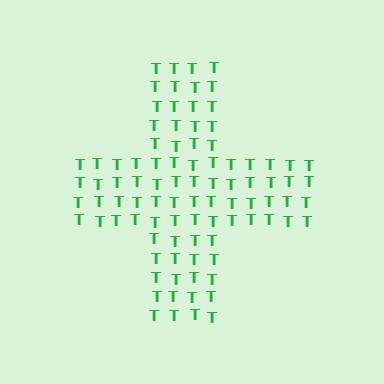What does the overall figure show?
The overall figure shows a cross.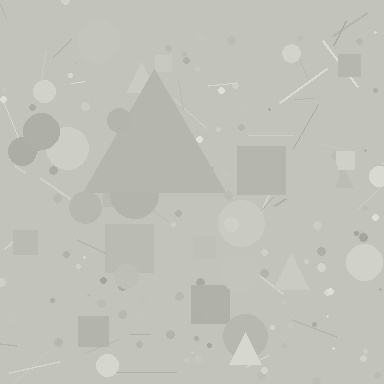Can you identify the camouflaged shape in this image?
The camouflaged shape is a triangle.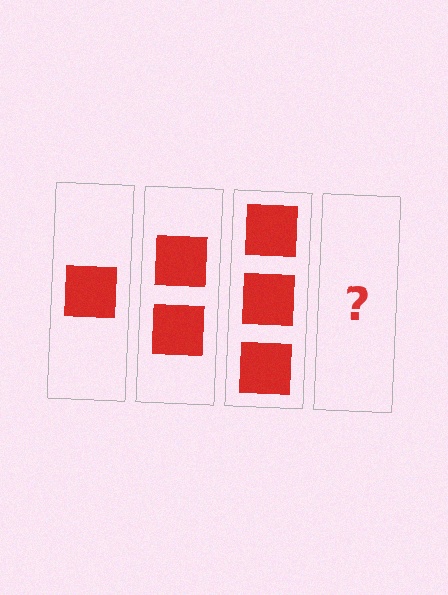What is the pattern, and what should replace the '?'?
The pattern is that each step adds one more square. The '?' should be 4 squares.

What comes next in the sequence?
The next element should be 4 squares.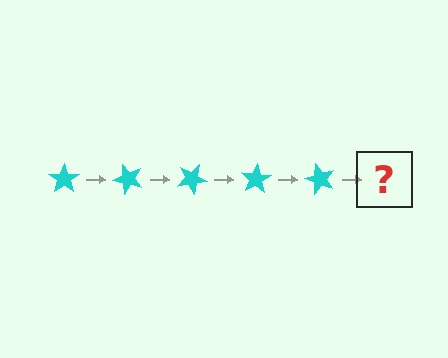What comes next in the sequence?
The next element should be a cyan star rotated 250 degrees.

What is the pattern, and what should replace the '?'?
The pattern is that the star rotates 50 degrees each step. The '?' should be a cyan star rotated 250 degrees.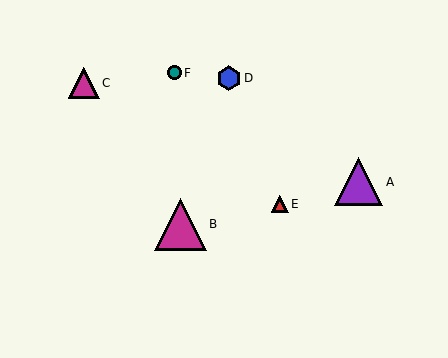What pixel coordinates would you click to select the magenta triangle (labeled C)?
Click at (84, 83) to select the magenta triangle C.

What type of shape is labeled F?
Shape F is a teal circle.